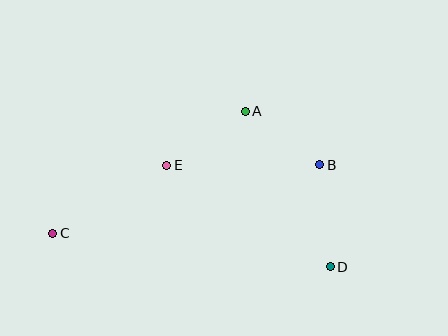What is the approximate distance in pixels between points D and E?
The distance between D and E is approximately 192 pixels.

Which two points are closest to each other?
Points A and B are closest to each other.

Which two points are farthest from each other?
Points C and D are farthest from each other.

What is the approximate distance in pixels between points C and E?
The distance between C and E is approximately 132 pixels.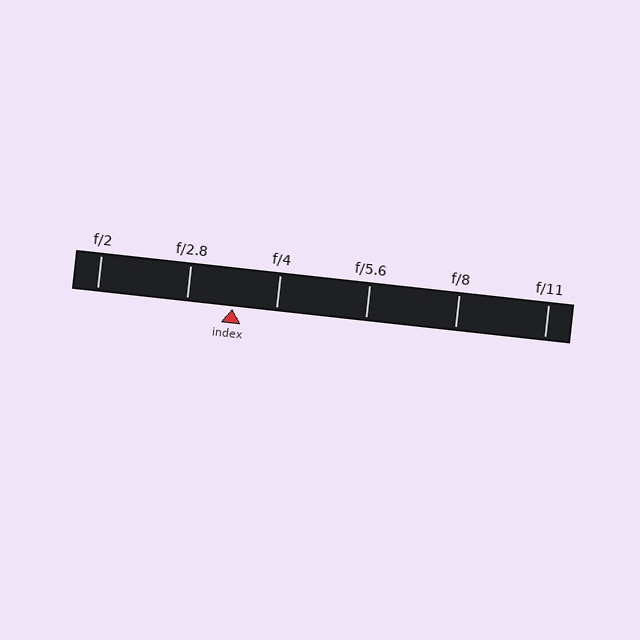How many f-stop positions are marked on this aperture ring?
There are 6 f-stop positions marked.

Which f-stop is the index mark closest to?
The index mark is closest to f/4.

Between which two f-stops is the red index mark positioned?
The index mark is between f/2.8 and f/4.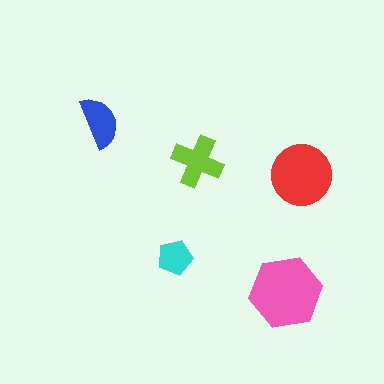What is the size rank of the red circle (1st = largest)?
2nd.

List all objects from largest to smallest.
The pink hexagon, the red circle, the lime cross, the blue semicircle, the cyan pentagon.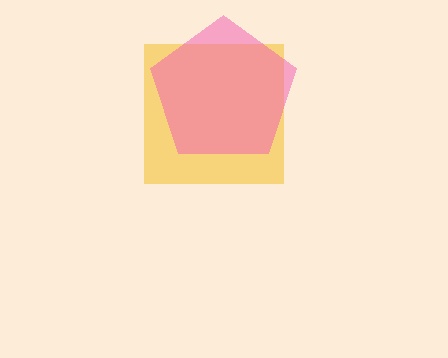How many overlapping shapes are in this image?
There are 2 overlapping shapes in the image.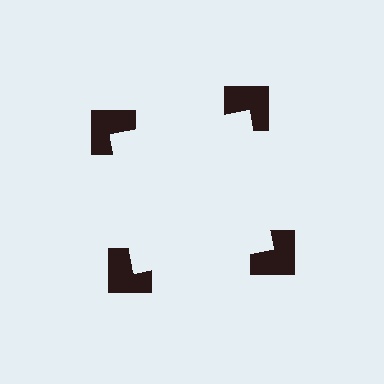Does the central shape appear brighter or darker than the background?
It typically appears slightly brighter than the background, even though no actual brightness change is drawn.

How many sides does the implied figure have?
4 sides.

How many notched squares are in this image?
There are 4 — one at each vertex of the illusory square.